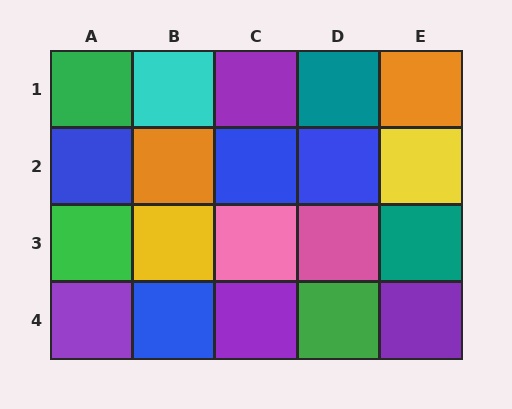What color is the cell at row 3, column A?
Green.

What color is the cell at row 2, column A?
Blue.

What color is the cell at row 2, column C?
Blue.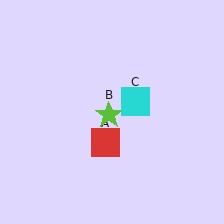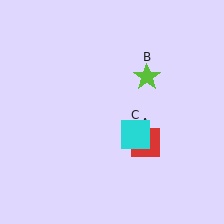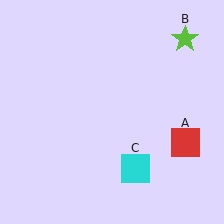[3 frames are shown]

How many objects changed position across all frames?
3 objects changed position: red square (object A), lime star (object B), cyan square (object C).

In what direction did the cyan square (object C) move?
The cyan square (object C) moved down.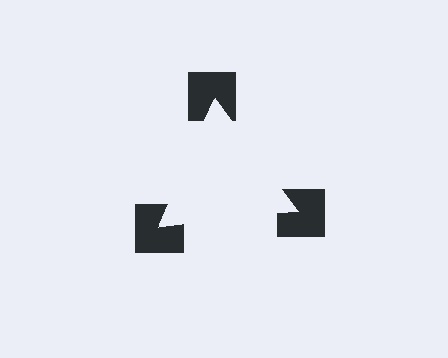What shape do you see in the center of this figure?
An illusory triangle — its edges are inferred from the aligned wedge cuts in the notched squares, not physically drawn.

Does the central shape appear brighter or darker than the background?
It typically appears slightly brighter than the background, even though no actual brightness change is drawn.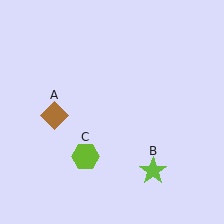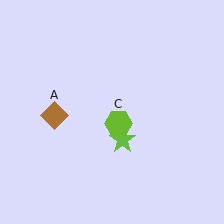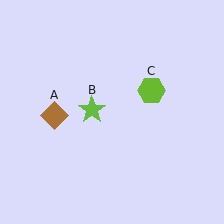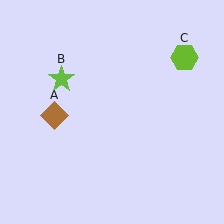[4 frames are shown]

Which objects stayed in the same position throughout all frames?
Brown diamond (object A) remained stationary.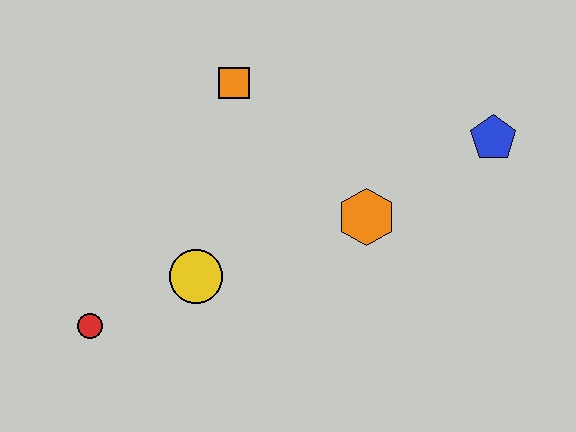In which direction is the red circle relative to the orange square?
The red circle is below the orange square.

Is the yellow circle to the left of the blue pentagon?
Yes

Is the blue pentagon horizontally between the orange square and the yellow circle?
No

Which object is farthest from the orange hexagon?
The red circle is farthest from the orange hexagon.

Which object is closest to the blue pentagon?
The orange hexagon is closest to the blue pentagon.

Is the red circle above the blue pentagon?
No